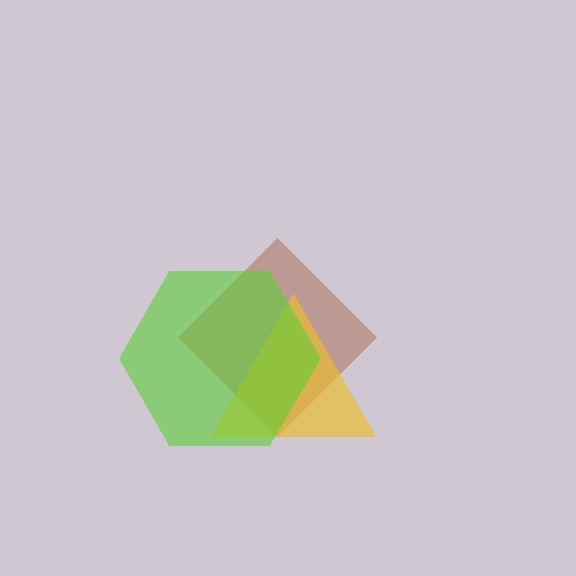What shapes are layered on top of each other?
The layered shapes are: a brown diamond, a yellow triangle, a lime hexagon.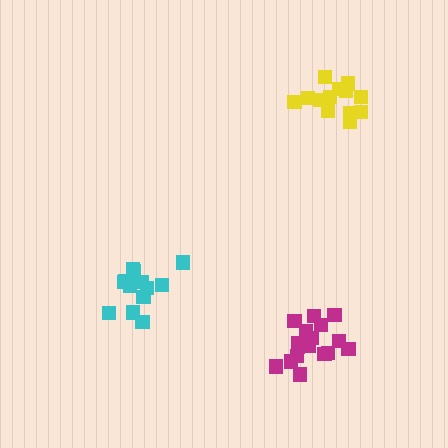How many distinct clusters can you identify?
There are 3 distinct clusters.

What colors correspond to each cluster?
The clusters are colored: yellow, cyan, magenta.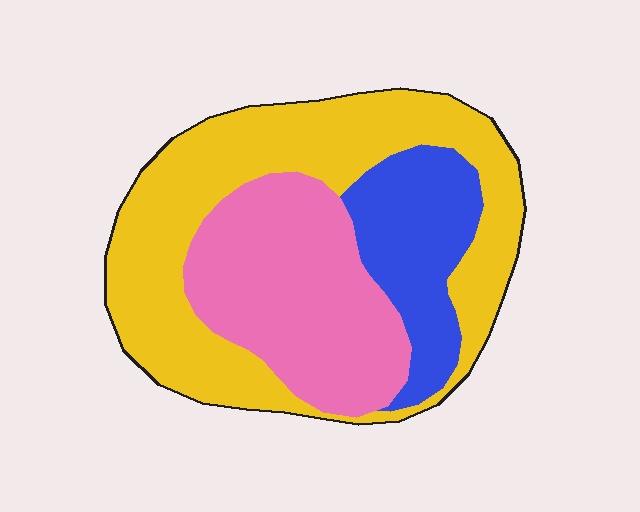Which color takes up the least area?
Blue, at roughly 20%.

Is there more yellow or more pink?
Yellow.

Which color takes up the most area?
Yellow, at roughly 50%.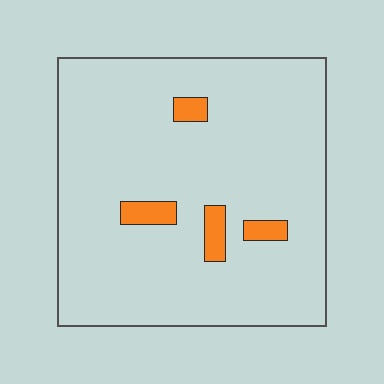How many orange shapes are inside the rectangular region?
4.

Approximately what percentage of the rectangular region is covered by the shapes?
Approximately 5%.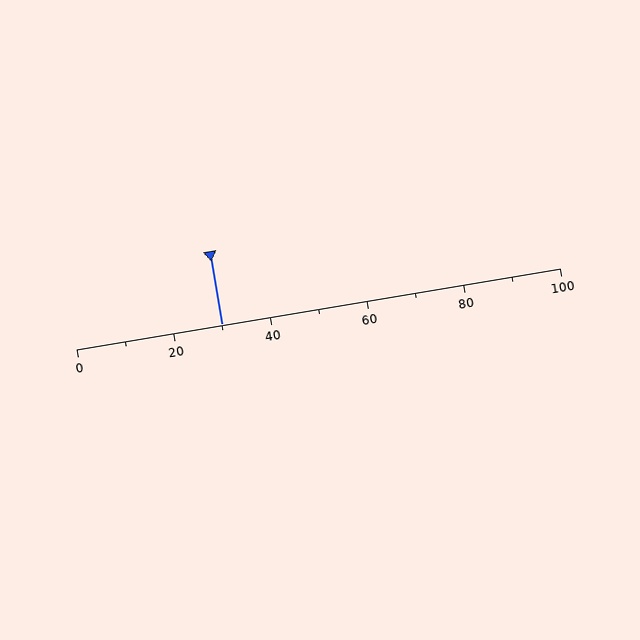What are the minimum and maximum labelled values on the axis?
The axis runs from 0 to 100.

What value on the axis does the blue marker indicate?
The marker indicates approximately 30.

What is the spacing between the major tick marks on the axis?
The major ticks are spaced 20 apart.